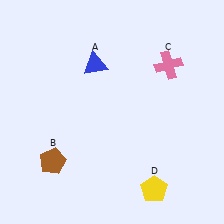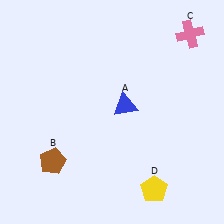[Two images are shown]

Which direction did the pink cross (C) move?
The pink cross (C) moved up.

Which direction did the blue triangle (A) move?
The blue triangle (A) moved down.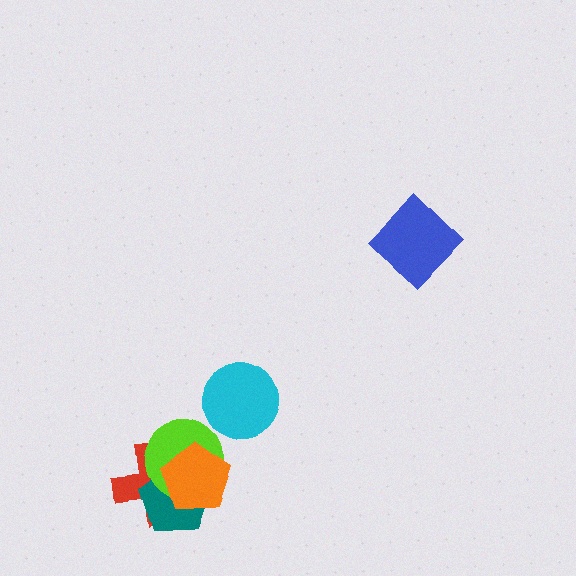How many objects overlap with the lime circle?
3 objects overlap with the lime circle.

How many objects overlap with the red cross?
3 objects overlap with the red cross.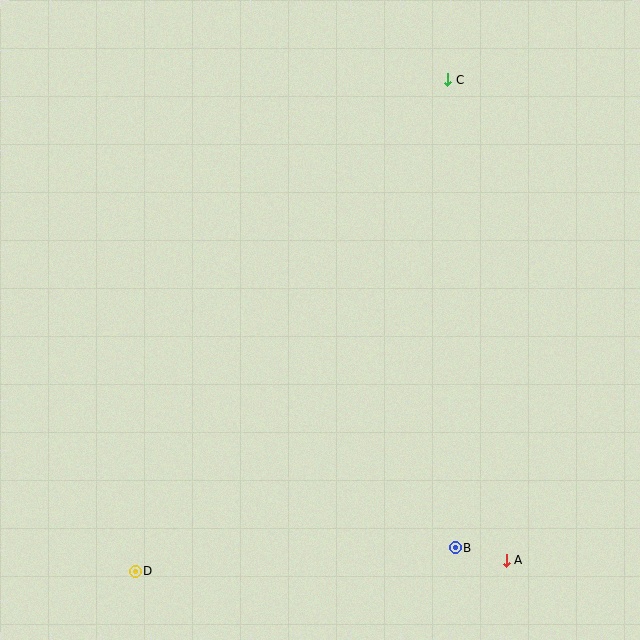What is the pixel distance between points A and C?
The distance between A and C is 484 pixels.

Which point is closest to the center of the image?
Point B at (455, 548) is closest to the center.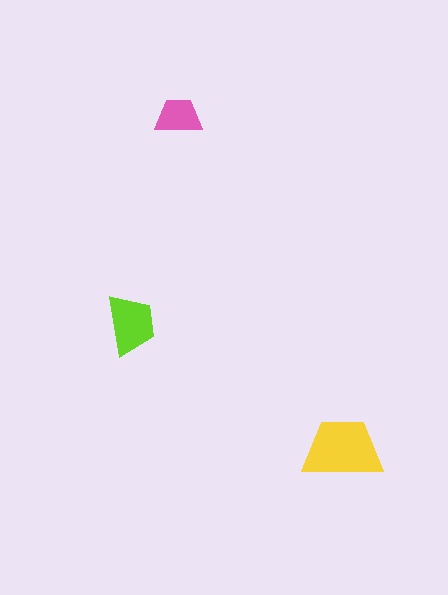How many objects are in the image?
There are 3 objects in the image.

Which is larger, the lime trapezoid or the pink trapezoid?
The lime one.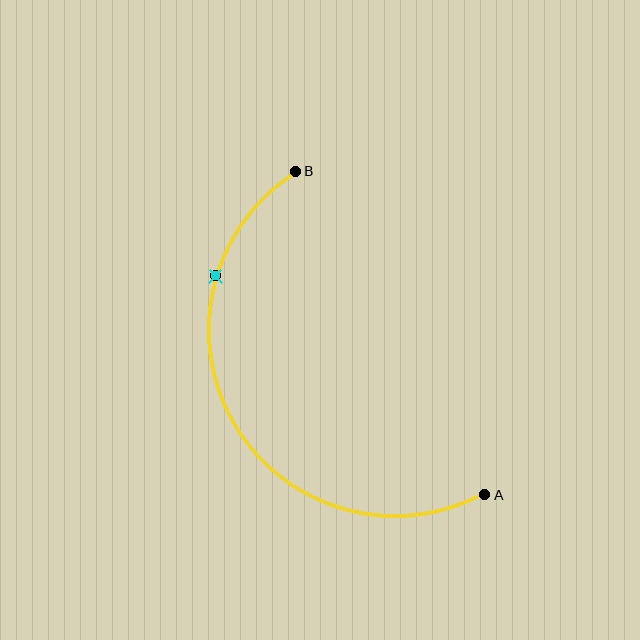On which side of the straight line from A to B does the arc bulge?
The arc bulges to the left of the straight line connecting A and B.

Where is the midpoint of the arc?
The arc midpoint is the point on the curve farthest from the straight line joining A and B. It sits to the left of that line.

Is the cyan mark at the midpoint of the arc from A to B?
No. The cyan mark lies on the arc but is closer to endpoint B. The arc midpoint would be at the point on the curve equidistant along the arc from both A and B.